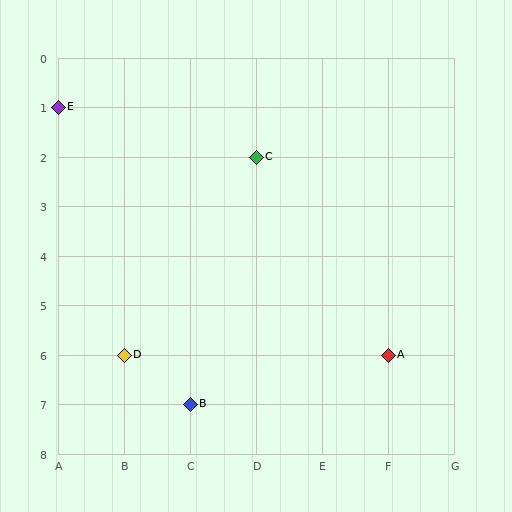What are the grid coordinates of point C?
Point C is at grid coordinates (D, 2).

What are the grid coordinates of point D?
Point D is at grid coordinates (B, 6).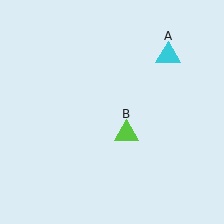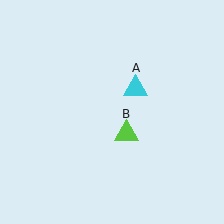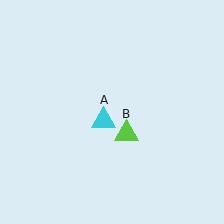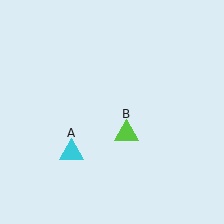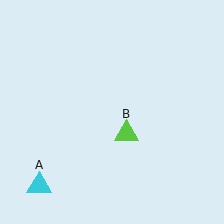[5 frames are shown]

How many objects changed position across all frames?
1 object changed position: cyan triangle (object A).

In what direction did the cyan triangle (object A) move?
The cyan triangle (object A) moved down and to the left.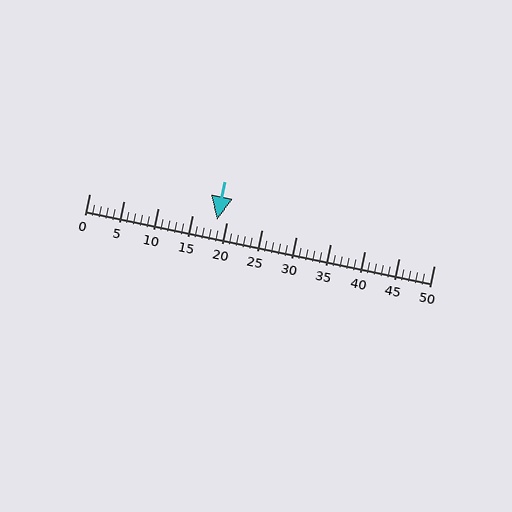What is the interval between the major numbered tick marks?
The major tick marks are spaced 5 units apart.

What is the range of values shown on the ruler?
The ruler shows values from 0 to 50.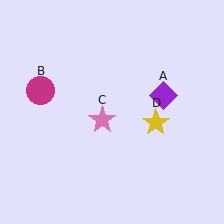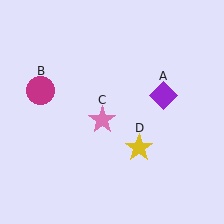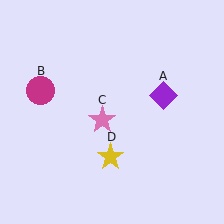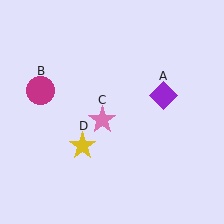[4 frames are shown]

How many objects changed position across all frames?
1 object changed position: yellow star (object D).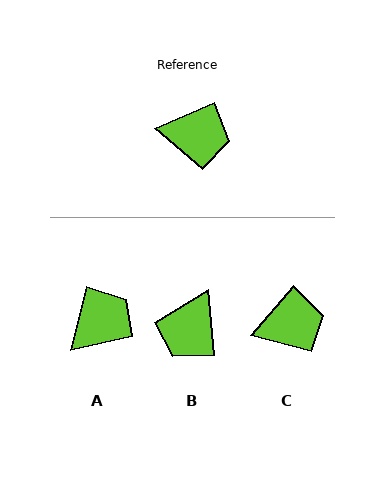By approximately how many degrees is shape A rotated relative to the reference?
Approximately 52 degrees counter-clockwise.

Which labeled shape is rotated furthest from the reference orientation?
B, about 109 degrees away.